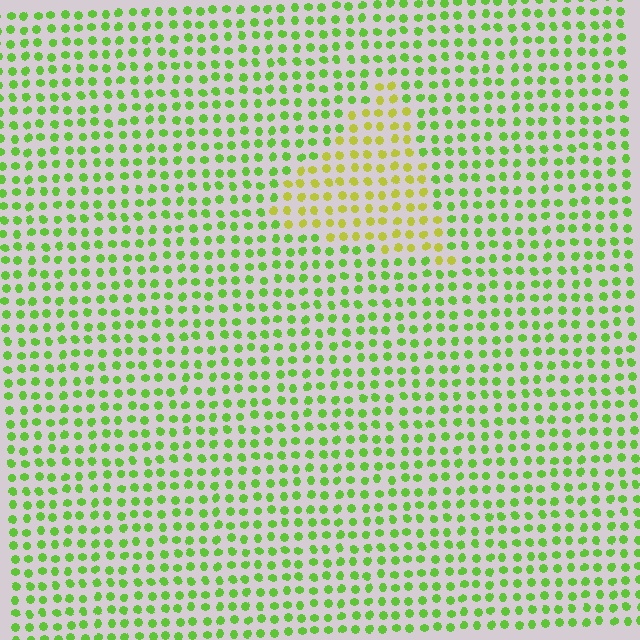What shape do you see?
I see a triangle.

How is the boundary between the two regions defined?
The boundary is defined purely by a slight shift in hue (about 38 degrees). Spacing, size, and orientation are identical on both sides.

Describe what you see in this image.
The image is filled with small lime elements in a uniform arrangement. A triangle-shaped region is visible where the elements are tinted to a slightly different hue, forming a subtle color boundary.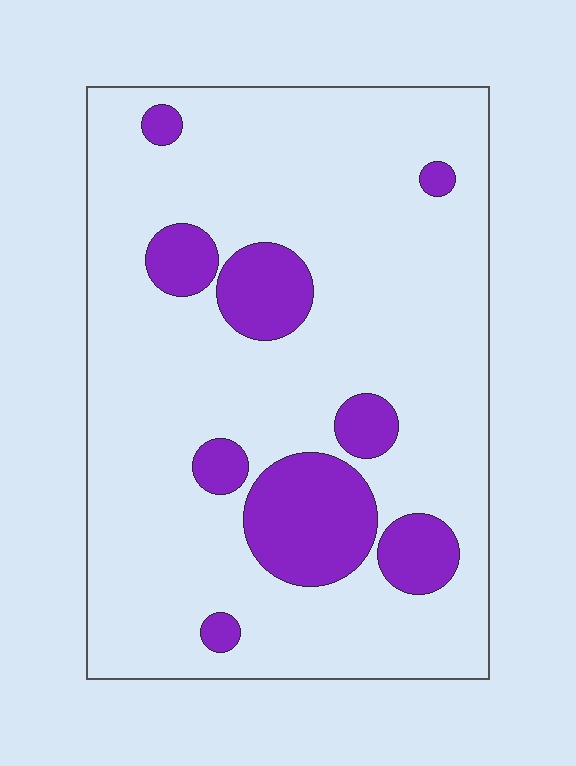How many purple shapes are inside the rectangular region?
9.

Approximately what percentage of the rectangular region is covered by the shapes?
Approximately 15%.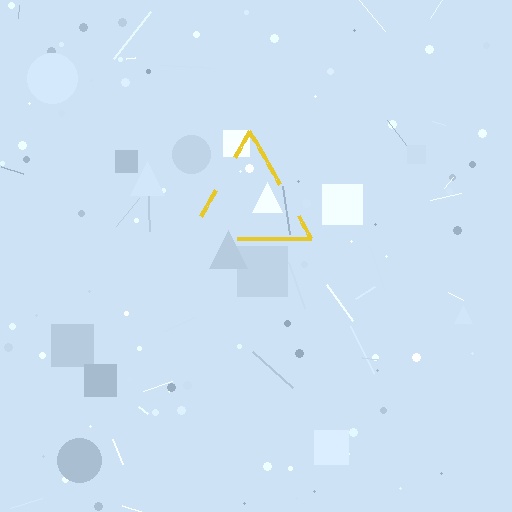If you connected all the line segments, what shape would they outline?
They would outline a triangle.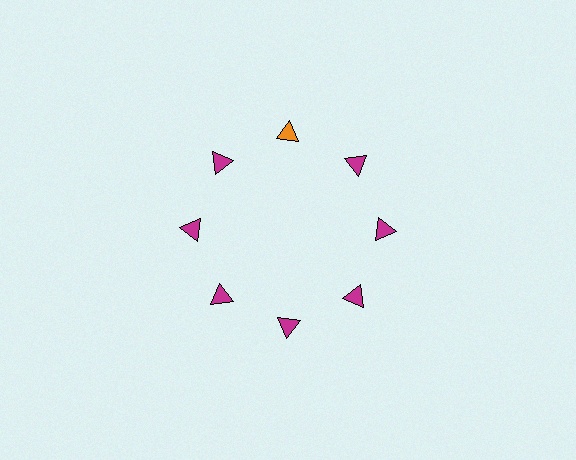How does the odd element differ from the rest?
It has a different color: orange instead of magenta.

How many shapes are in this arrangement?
There are 8 shapes arranged in a ring pattern.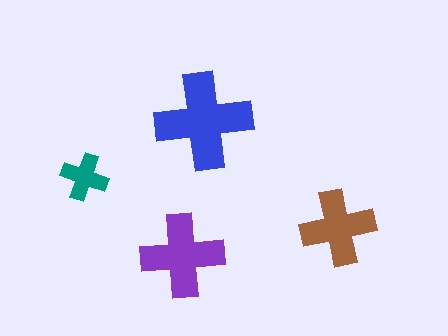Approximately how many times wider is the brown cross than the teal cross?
About 1.5 times wider.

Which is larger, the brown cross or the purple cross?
The purple one.